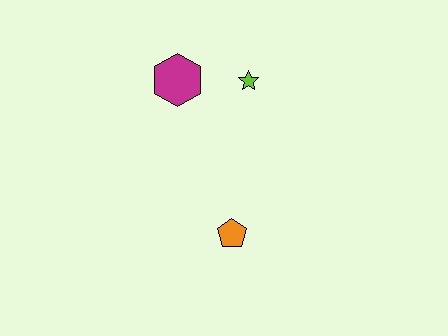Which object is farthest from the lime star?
The orange pentagon is farthest from the lime star.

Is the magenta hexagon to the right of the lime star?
No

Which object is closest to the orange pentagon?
The lime star is closest to the orange pentagon.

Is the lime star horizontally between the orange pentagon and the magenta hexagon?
No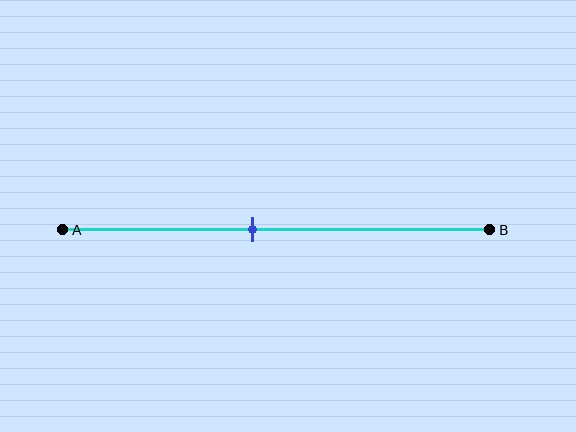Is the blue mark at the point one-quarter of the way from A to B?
No, the mark is at about 45% from A, not at the 25% one-quarter point.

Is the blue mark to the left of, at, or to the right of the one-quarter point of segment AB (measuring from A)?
The blue mark is to the right of the one-quarter point of segment AB.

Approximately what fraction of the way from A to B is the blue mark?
The blue mark is approximately 45% of the way from A to B.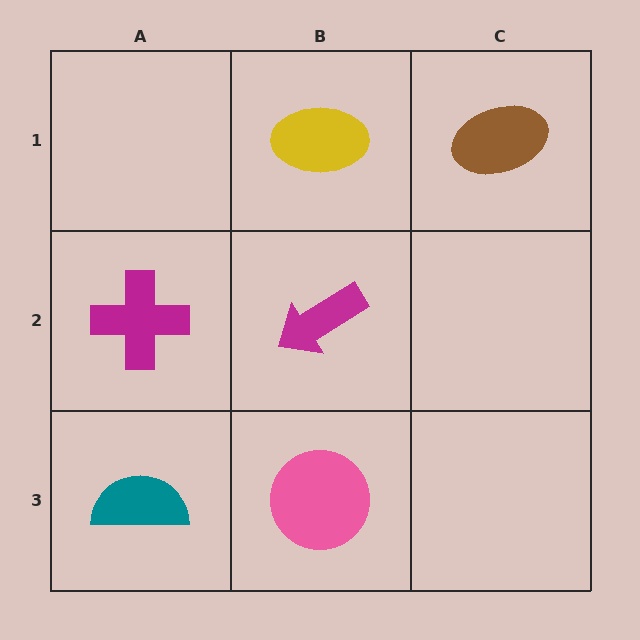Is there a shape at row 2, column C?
No, that cell is empty.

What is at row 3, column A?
A teal semicircle.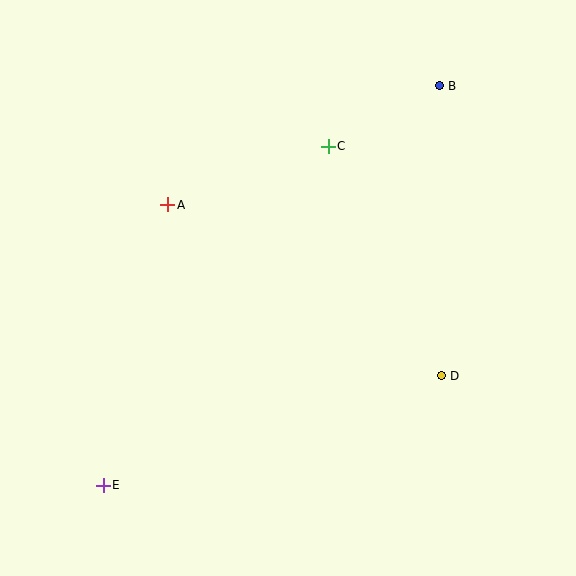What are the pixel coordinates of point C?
Point C is at (328, 146).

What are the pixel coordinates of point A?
Point A is at (168, 205).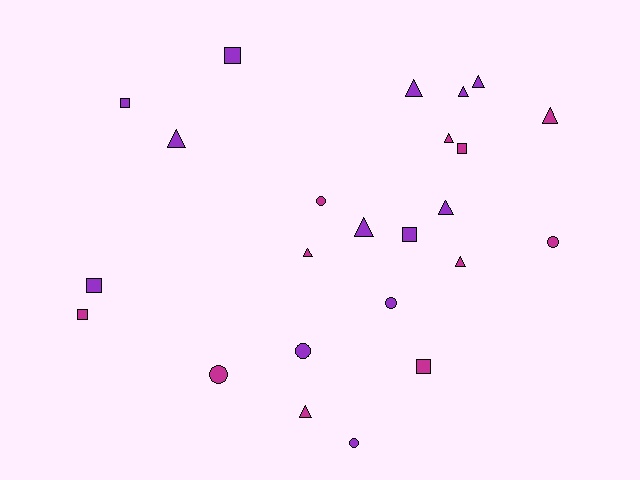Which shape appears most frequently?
Triangle, with 11 objects.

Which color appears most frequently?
Purple, with 13 objects.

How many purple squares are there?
There are 4 purple squares.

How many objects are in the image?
There are 24 objects.